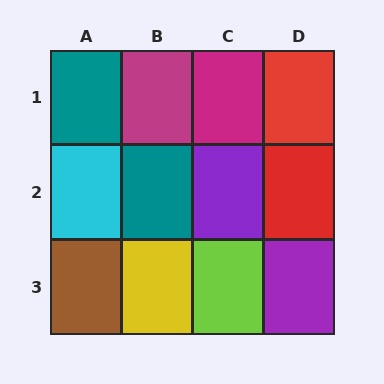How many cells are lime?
1 cell is lime.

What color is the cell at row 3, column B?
Yellow.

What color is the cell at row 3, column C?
Lime.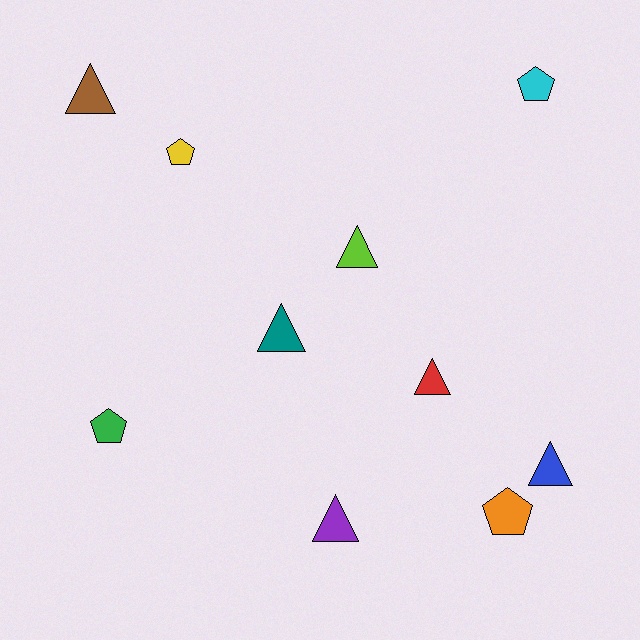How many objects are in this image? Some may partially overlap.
There are 10 objects.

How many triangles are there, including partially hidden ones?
There are 6 triangles.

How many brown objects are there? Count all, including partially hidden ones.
There is 1 brown object.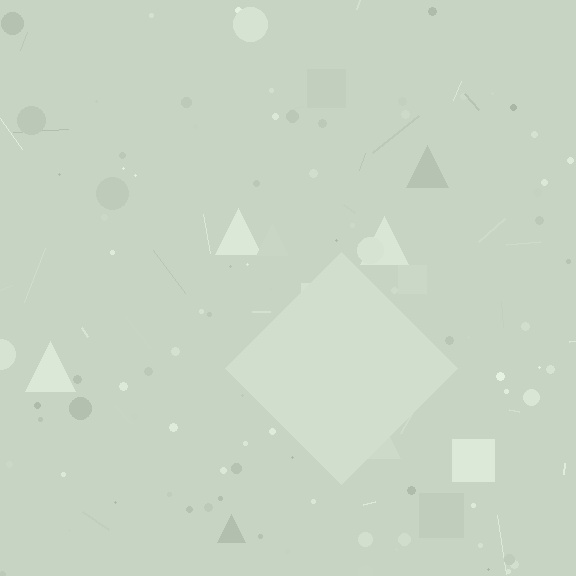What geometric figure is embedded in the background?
A diamond is embedded in the background.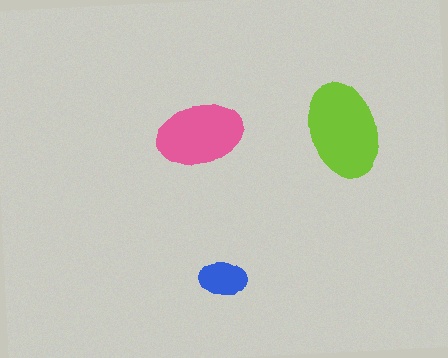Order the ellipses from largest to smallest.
the lime one, the pink one, the blue one.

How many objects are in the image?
There are 3 objects in the image.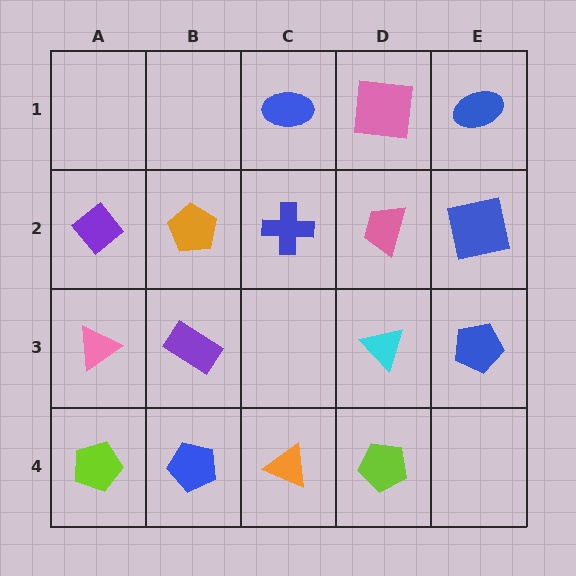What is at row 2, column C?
A blue cross.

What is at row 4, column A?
A lime pentagon.